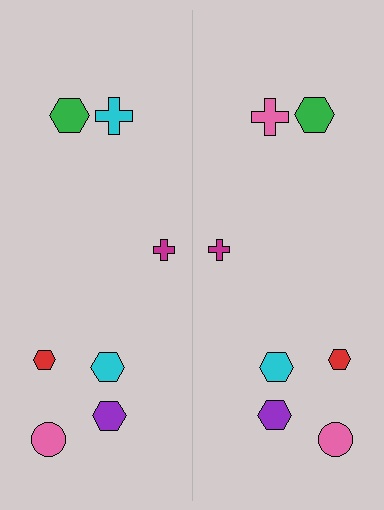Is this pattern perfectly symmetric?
No, the pattern is not perfectly symmetric. The pink cross on the right side breaks the symmetry — its mirror counterpart is cyan.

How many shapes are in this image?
There are 14 shapes in this image.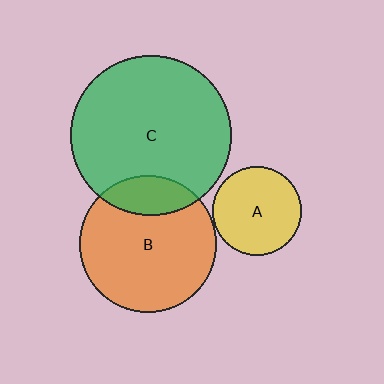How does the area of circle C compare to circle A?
Approximately 3.3 times.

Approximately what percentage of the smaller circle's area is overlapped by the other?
Approximately 20%.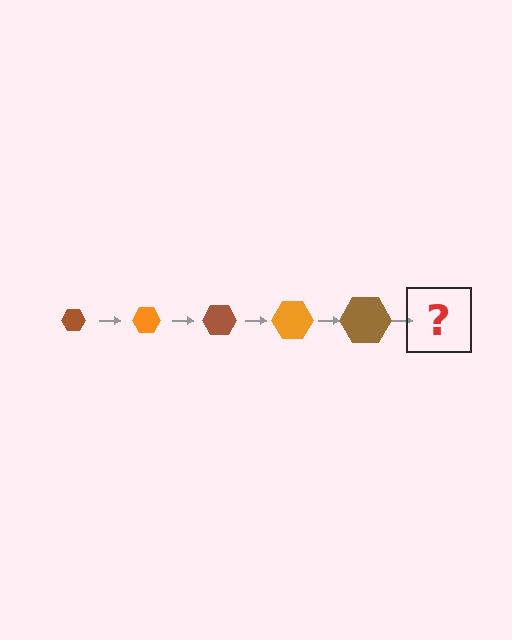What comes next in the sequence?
The next element should be an orange hexagon, larger than the previous one.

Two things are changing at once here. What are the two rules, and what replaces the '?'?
The two rules are that the hexagon grows larger each step and the color cycles through brown and orange. The '?' should be an orange hexagon, larger than the previous one.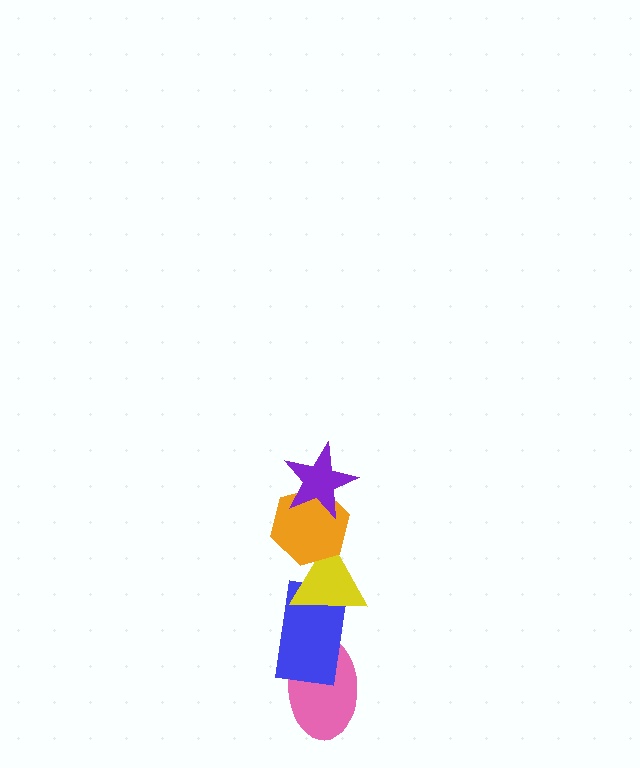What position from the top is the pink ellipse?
The pink ellipse is 5th from the top.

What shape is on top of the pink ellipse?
The blue rectangle is on top of the pink ellipse.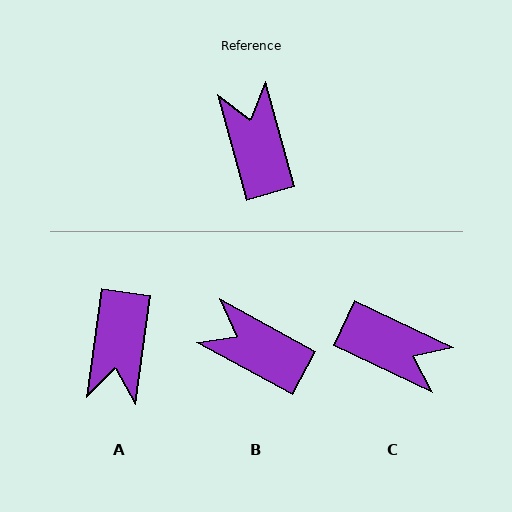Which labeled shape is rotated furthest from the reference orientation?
A, about 157 degrees away.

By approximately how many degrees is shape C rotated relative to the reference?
Approximately 131 degrees clockwise.